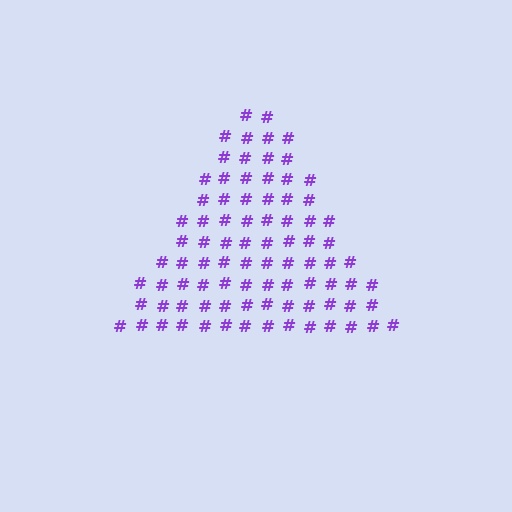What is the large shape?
The large shape is a triangle.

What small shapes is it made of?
It is made of small hash symbols.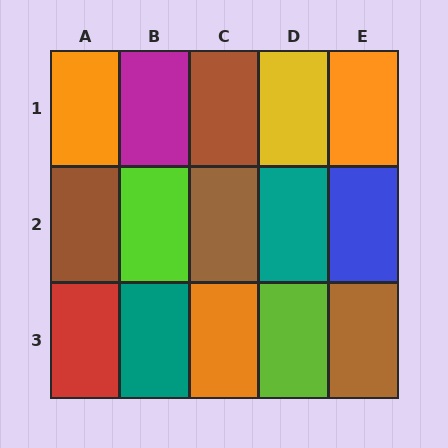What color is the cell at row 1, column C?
Brown.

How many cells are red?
1 cell is red.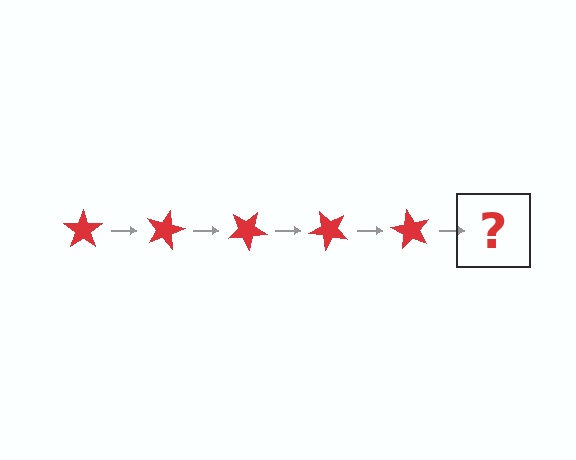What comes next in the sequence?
The next element should be a red star rotated 75 degrees.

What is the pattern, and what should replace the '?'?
The pattern is that the star rotates 15 degrees each step. The '?' should be a red star rotated 75 degrees.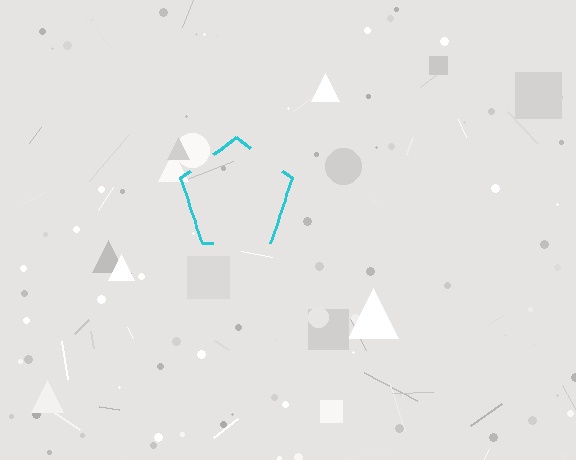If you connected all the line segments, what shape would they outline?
They would outline a pentagon.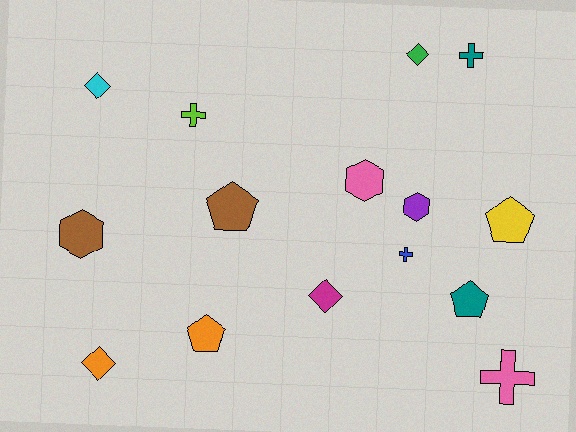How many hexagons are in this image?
There are 3 hexagons.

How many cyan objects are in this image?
There is 1 cyan object.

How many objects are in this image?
There are 15 objects.